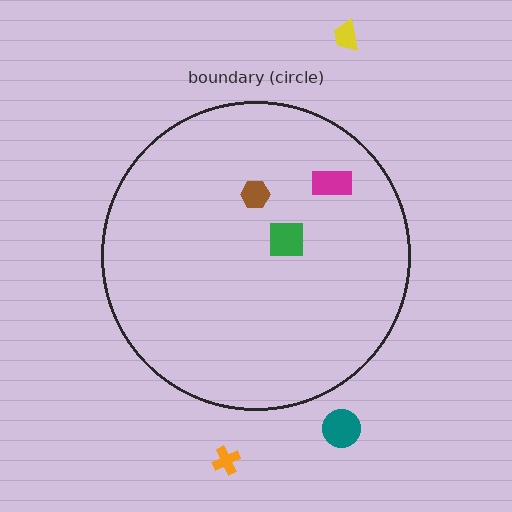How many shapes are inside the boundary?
3 inside, 3 outside.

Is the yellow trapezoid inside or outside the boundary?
Outside.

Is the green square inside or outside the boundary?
Inside.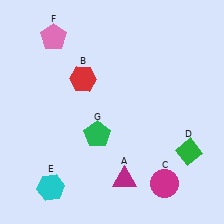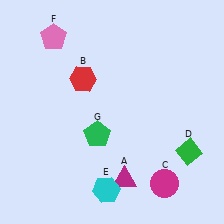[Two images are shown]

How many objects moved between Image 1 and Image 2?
1 object moved between the two images.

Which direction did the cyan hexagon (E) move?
The cyan hexagon (E) moved right.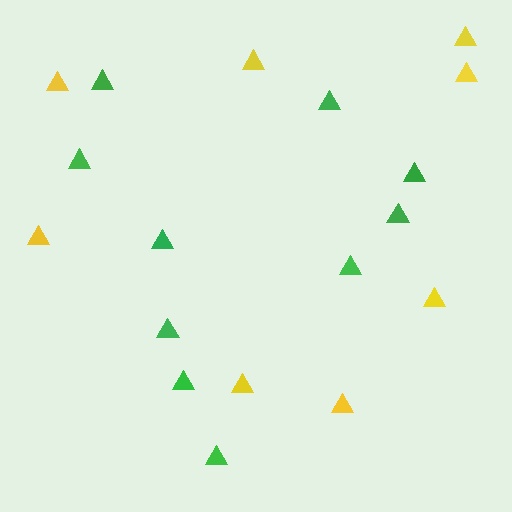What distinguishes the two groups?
There are 2 groups: one group of green triangles (10) and one group of yellow triangles (8).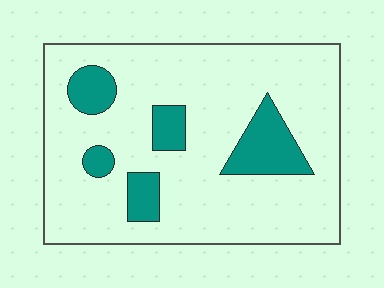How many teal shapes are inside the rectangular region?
5.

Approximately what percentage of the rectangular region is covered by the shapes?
Approximately 15%.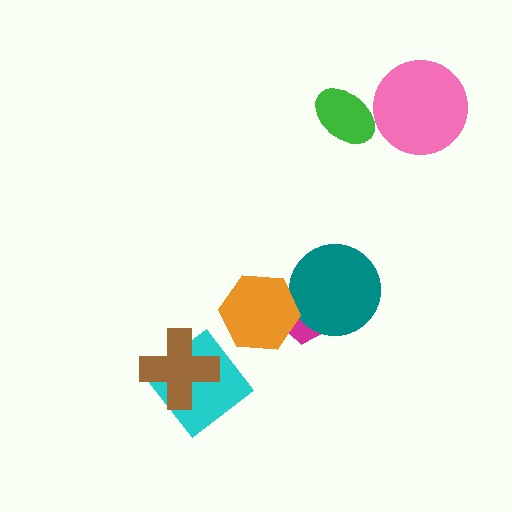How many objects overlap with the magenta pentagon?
2 objects overlap with the magenta pentagon.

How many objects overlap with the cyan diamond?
1 object overlaps with the cyan diamond.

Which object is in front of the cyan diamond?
The brown cross is in front of the cyan diamond.